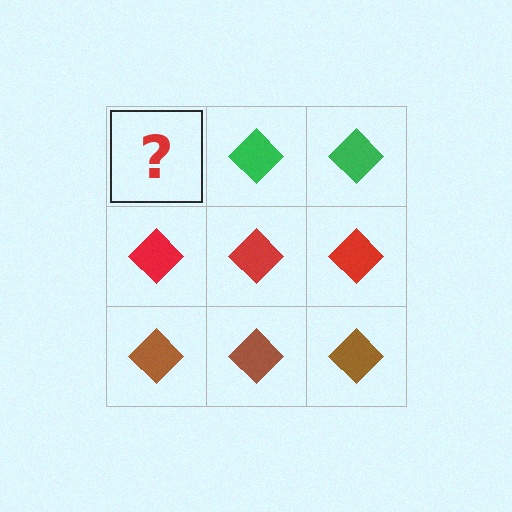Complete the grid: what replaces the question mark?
The question mark should be replaced with a green diamond.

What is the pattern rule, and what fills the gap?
The rule is that each row has a consistent color. The gap should be filled with a green diamond.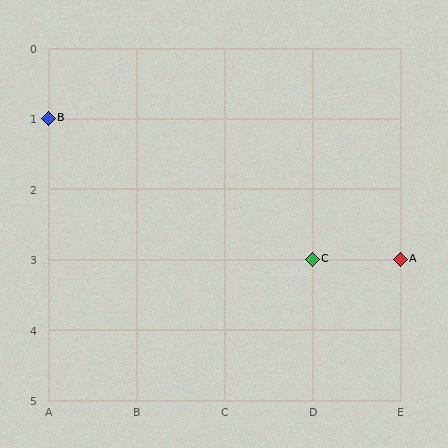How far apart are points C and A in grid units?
Points C and A are 1 column apart.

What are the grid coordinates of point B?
Point B is at grid coordinates (A, 1).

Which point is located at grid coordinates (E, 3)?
Point A is at (E, 3).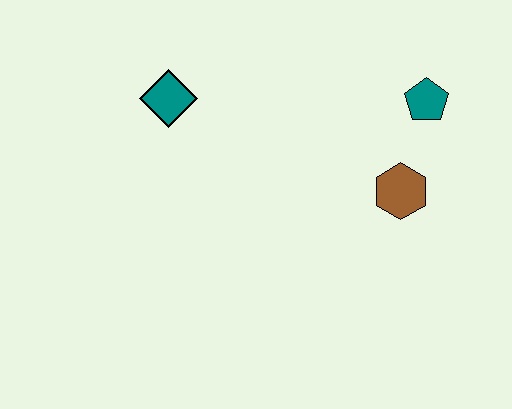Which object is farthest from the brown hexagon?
The teal diamond is farthest from the brown hexagon.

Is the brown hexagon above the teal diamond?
No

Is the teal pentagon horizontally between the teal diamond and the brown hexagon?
No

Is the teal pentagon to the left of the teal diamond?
No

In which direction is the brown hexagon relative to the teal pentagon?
The brown hexagon is below the teal pentagon.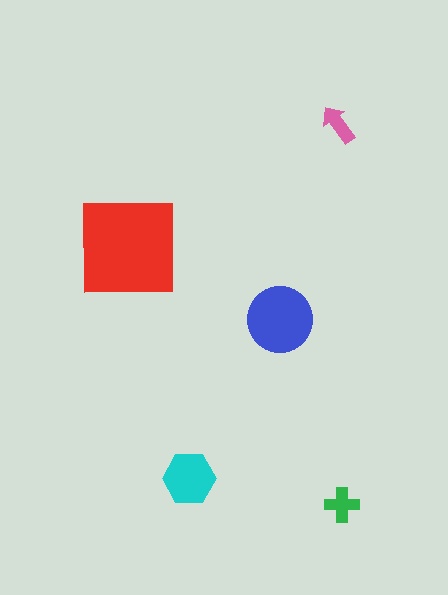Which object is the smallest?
The pink arrow.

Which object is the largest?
The red square.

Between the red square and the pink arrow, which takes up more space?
The red square.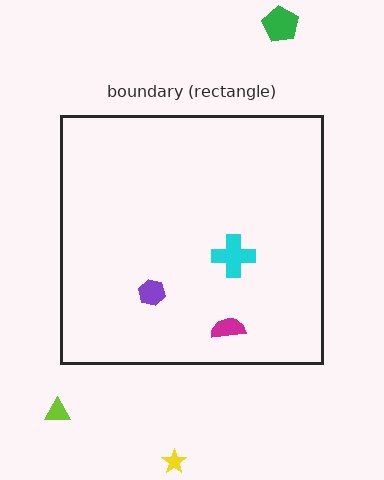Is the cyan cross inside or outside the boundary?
Inside.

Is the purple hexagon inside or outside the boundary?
Inside.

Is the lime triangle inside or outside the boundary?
Outside.